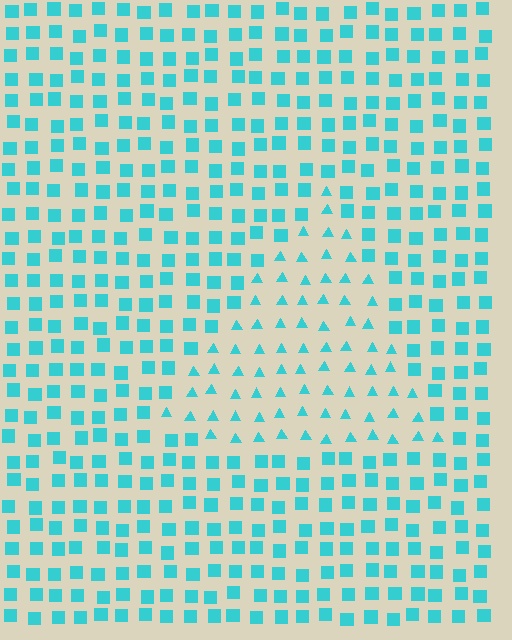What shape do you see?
I see a triangle.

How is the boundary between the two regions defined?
The boundary is defined by a change in element shape: triangles inside vs. squares outside. All elements share the same color and spacing.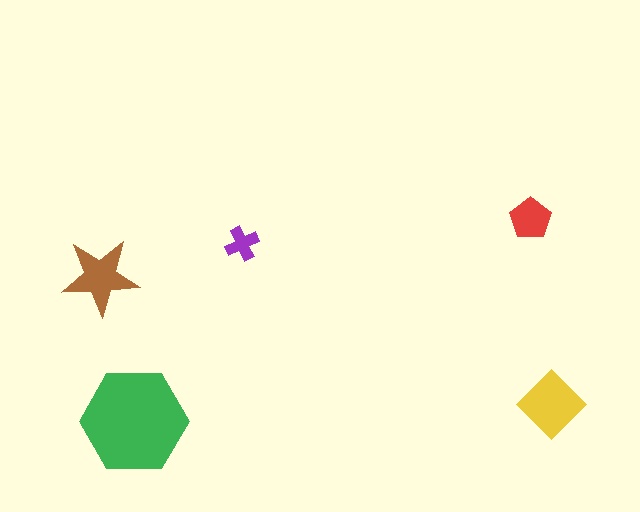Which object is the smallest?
The purple cross.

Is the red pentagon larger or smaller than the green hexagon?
Smaller.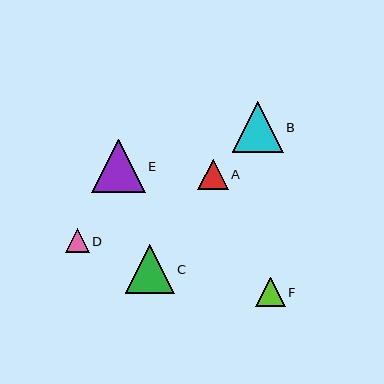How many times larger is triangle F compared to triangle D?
Triangle F is approximately 1.2 times the size of triangle D.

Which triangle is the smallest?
Triangle D is the smallest with a size of approximately 24 pixels.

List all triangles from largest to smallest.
From largest to smallest: E, B, C, A, F, D.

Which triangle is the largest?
Triangle E is the largest with a size of approximately 53 pixels.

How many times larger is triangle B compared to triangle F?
Triangle B is approximately 1.7 times the size of triangle F.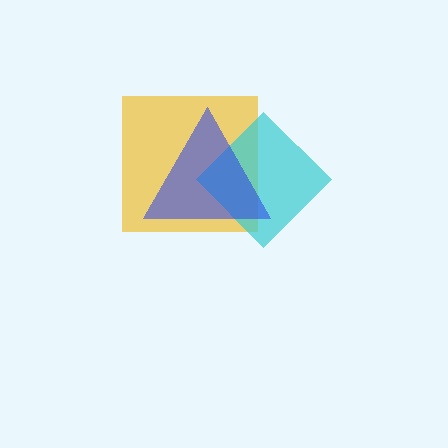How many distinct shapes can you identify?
There are 3 distinct shapes: a yellow square, a cyan diamond, a blue triangle.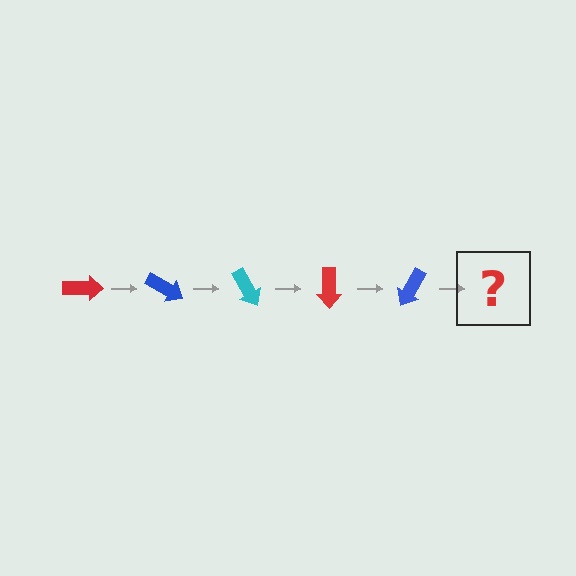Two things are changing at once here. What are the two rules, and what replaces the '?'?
The two rules are that it rotates 30 degrees each step and the color cycles through red, blue, and cyan. The '?' should be a cyan arrow, rotated 150 degrees from the start.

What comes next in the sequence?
The next element should be a cyan arrow, rotated 150 degrees from the start.